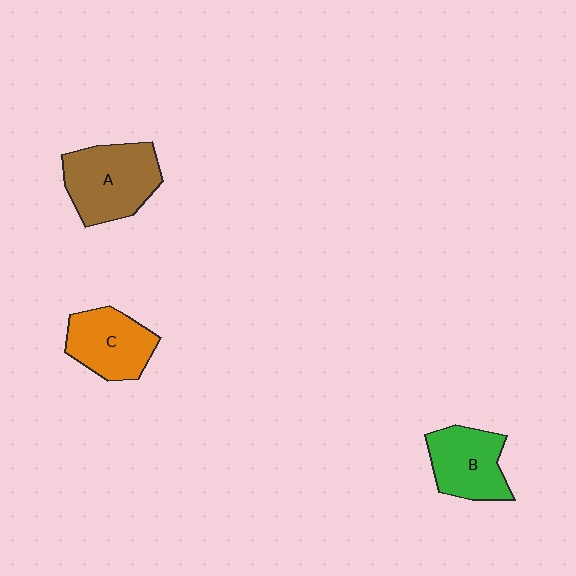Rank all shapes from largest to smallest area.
From largest to smallest: A (brown), C (orange), B (green).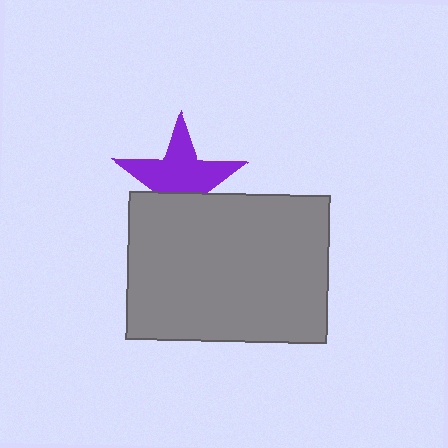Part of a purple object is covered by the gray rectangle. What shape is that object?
It is a star.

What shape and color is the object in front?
The object in front is a gray rectangle.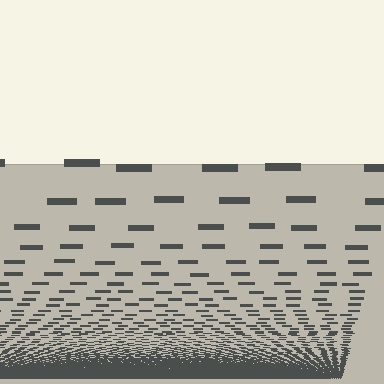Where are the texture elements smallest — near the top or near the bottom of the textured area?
Near the bottom.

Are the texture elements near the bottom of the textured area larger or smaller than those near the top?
Smaller. The gradient is inverted — elements near the bottom are smaller and denser.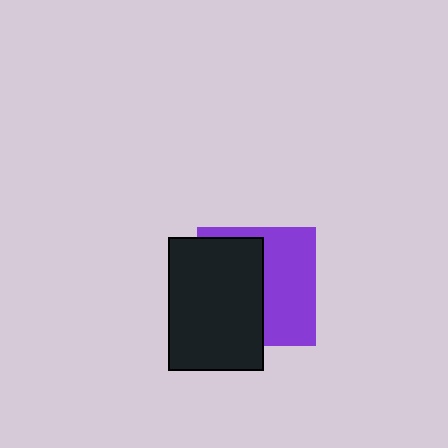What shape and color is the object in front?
The object in front is a black rectangle.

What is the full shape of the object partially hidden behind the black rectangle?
The partially hidden object is a purple square.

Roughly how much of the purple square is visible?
About half of it is visible (roughly 49%).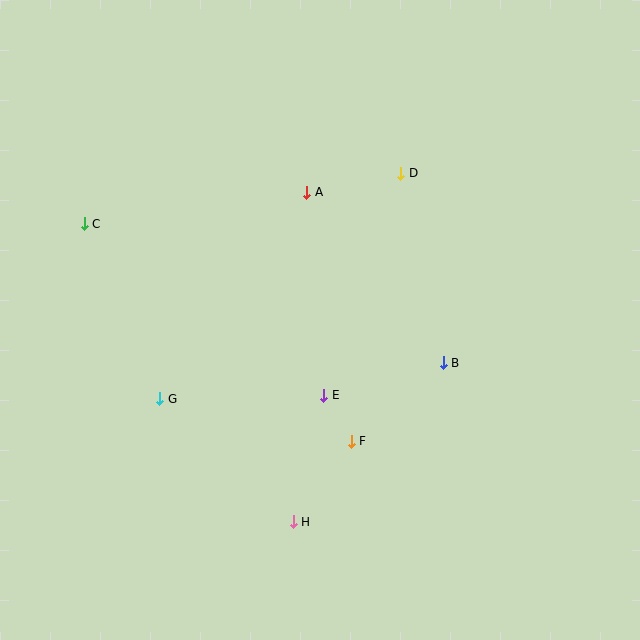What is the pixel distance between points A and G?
The distance between A and G is 253 pixels.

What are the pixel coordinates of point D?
Point D is at (401, 173).